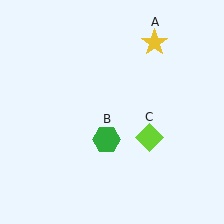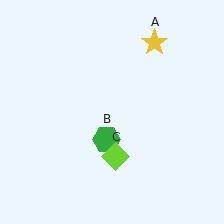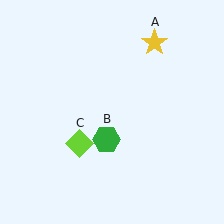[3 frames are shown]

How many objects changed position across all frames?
1 object changed position: lime diamond (object C).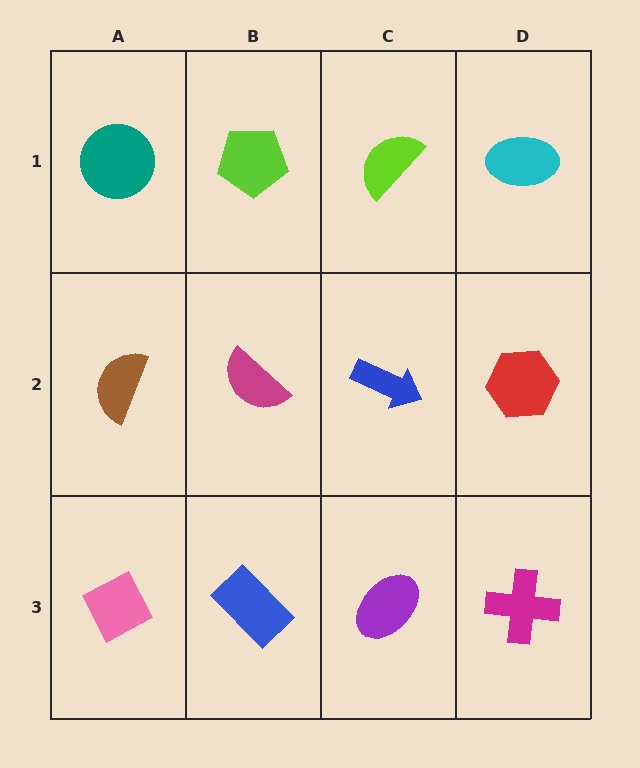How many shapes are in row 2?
4 shapes.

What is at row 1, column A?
A teal circle.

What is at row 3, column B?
A blue rectangle.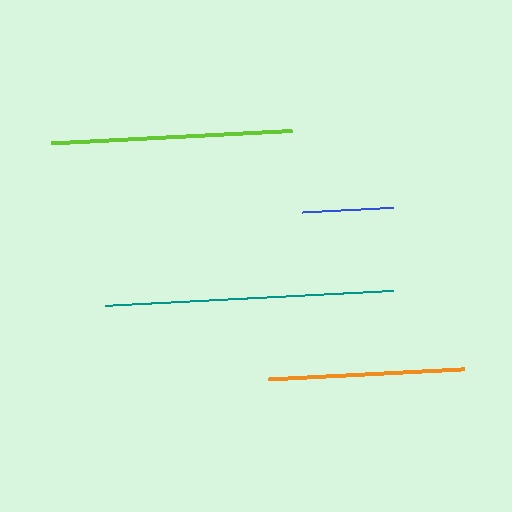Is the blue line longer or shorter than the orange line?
The orange line is longer than the blue line.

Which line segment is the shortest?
The blue line is the shortest at approximately 91 pixels.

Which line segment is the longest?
The teal line is the longest at approximately 289 pixels.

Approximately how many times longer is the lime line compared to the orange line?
The lime line is approximately 1.2 times the length of the orange line.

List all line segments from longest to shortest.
From longest to shortest: teal, lime, orange, blue.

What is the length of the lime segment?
The lime segment is approximately 240 pixels long.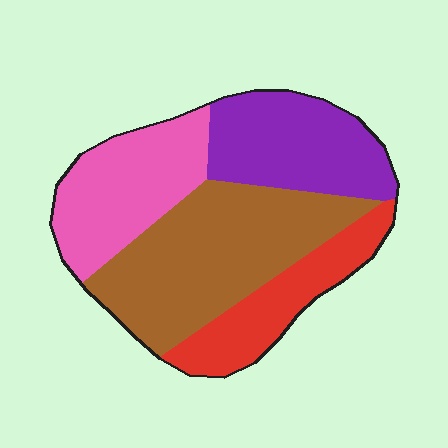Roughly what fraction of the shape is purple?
Purple covers 23% of the shape.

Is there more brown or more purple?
Brown.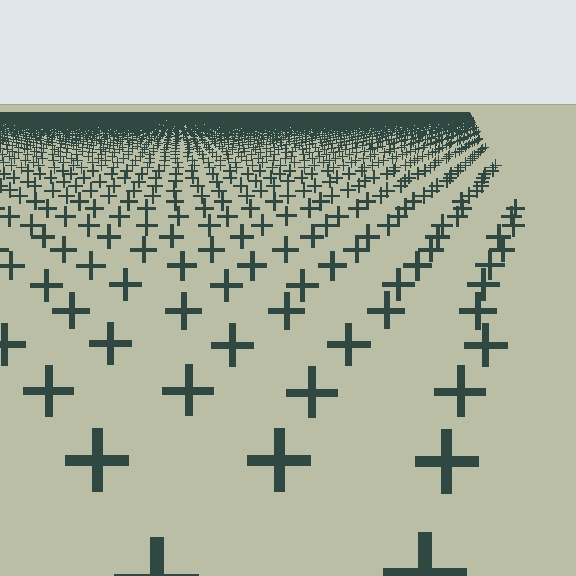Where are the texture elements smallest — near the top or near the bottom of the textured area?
Near the top.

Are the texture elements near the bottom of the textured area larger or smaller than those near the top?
Larger. Near the bottom, elements are closer to the viewer and appear at a bigger on-screen size.